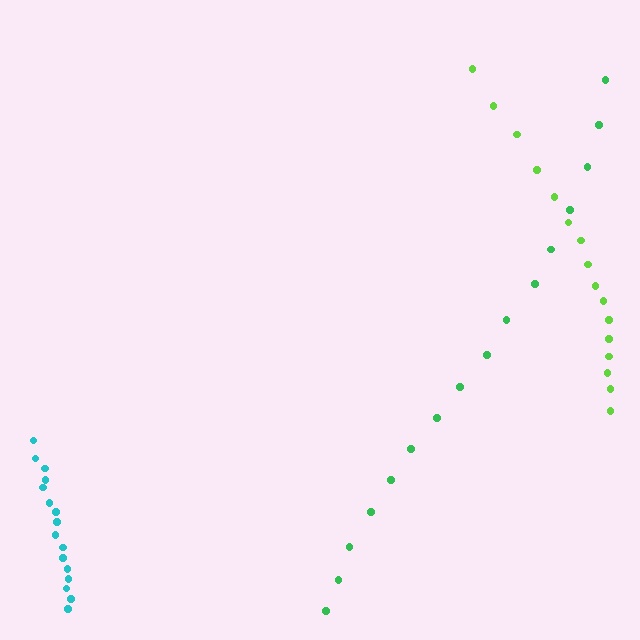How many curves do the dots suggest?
There are 3 distinct paths.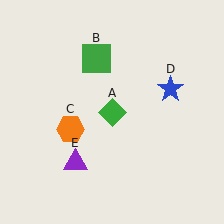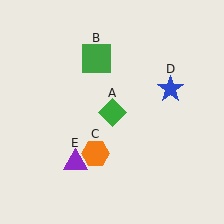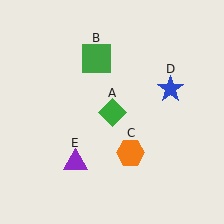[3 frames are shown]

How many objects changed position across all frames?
1 object changed position: orange hexagon (object C).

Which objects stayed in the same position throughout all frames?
Green diamond (object A) and green square (object B) and blue star (object D) and purple triangle (object E) remained stationary.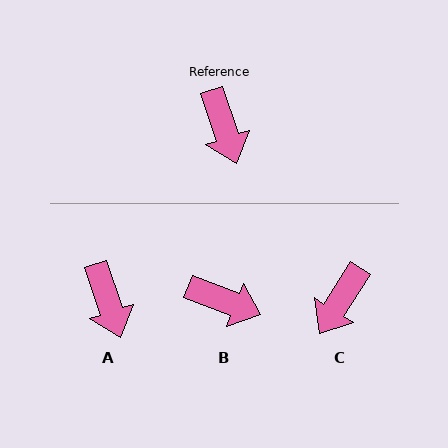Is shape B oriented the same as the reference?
No, it is off by about 50 degrees.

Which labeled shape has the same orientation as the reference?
A.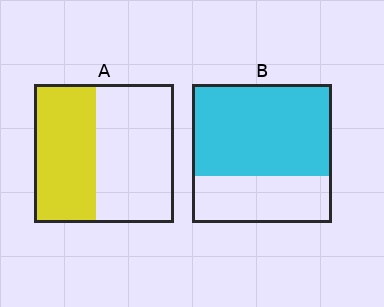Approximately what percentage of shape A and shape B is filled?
A is approximately 45% and B is approximately 65%.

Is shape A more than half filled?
No.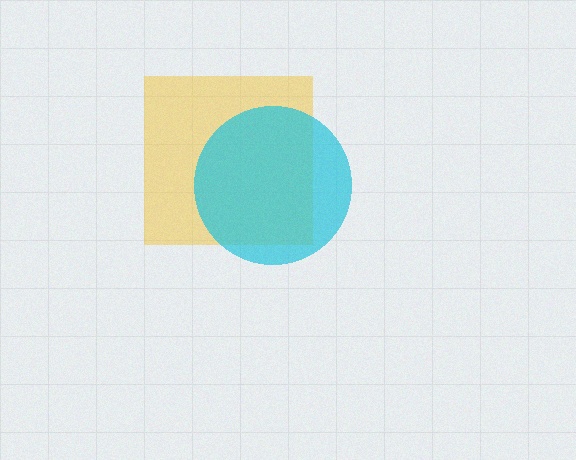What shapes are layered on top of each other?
The layered shapes are: a yellow square, a cyan circle.